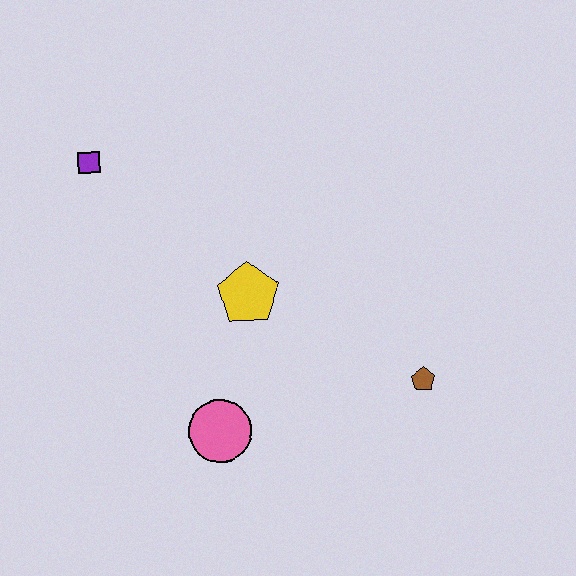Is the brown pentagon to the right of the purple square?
Yes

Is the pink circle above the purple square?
No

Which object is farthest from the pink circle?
The purple square is farthest from the pink circle.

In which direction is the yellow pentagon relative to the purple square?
The yellow pentagon is to the right of the purple square.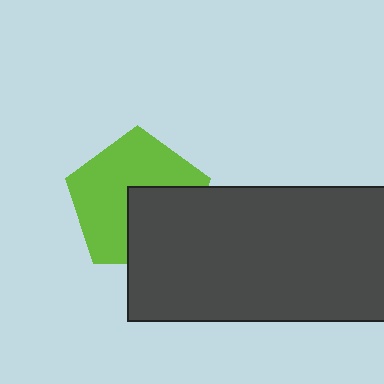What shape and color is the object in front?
The object in front is a dark gray rectangle.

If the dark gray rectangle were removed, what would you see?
You would see the complete lime pentagon.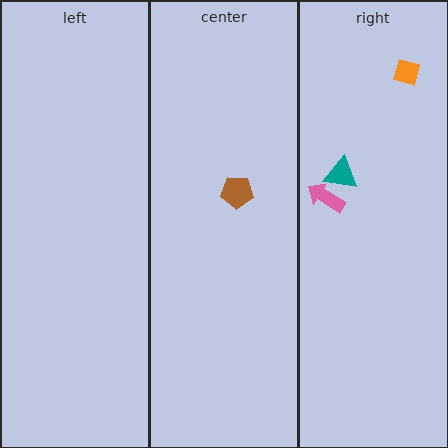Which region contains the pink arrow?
The right region.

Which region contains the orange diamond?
The right region.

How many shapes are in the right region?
3.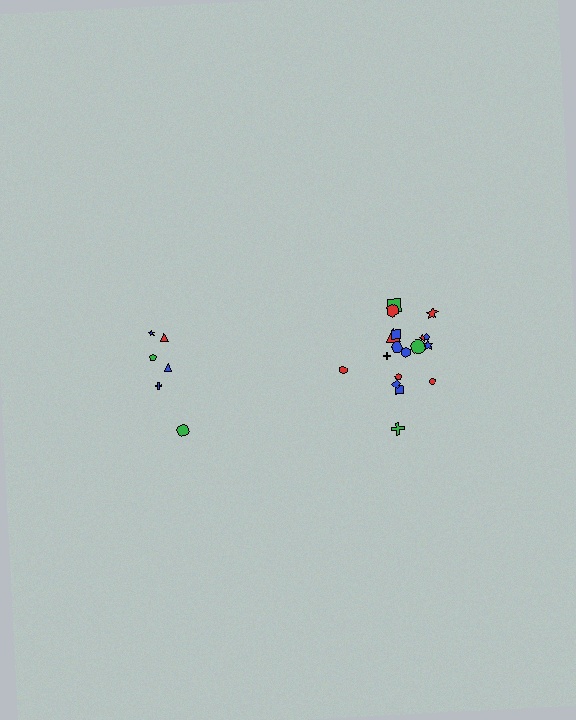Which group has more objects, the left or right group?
The right group.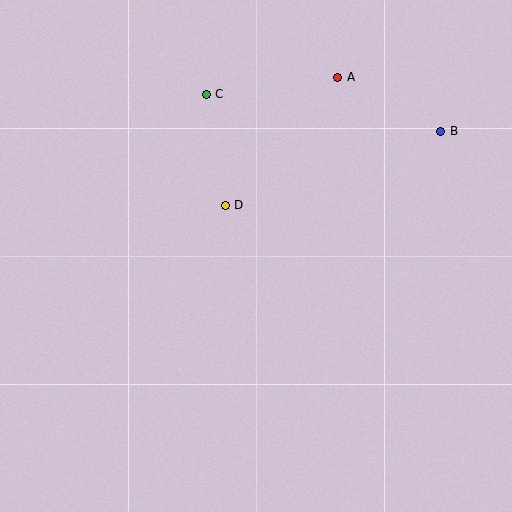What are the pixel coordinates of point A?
Point A is at (338, 77).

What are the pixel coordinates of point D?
Point D is at (225, 205).